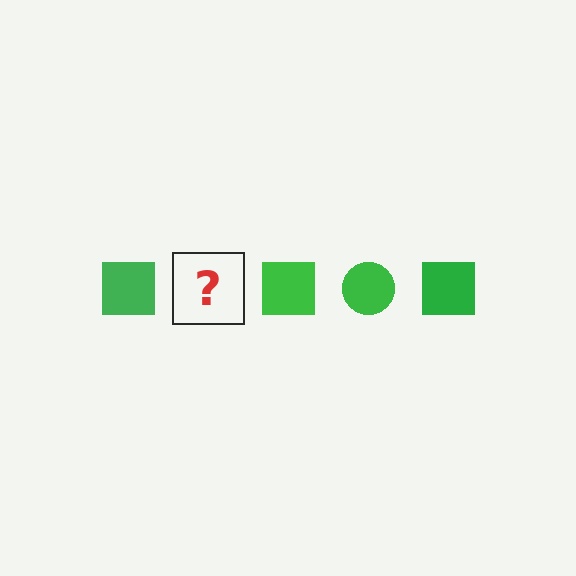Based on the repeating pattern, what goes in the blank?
The blank should be a green circle.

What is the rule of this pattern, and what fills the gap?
The rule is that the pattern cycles through square, circle shapes in green. The gap should be filled with a green circle.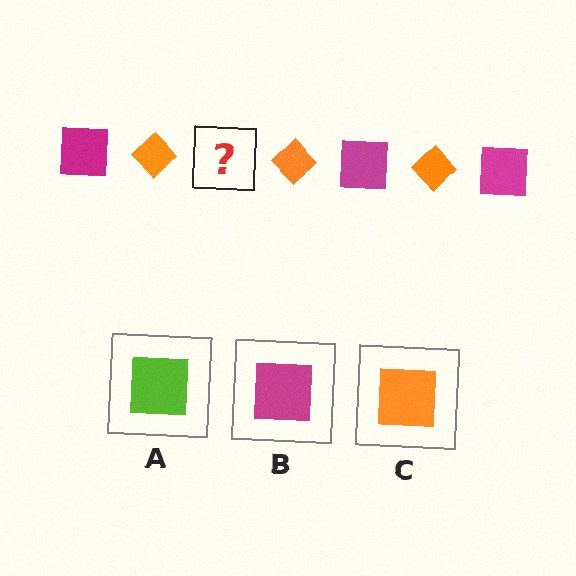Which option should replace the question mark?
Option B.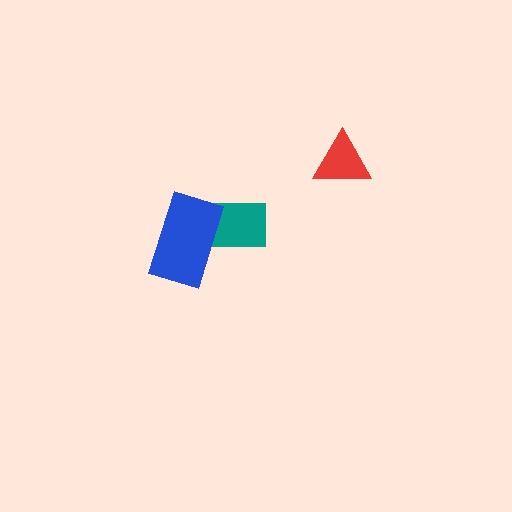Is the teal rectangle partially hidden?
Yes, it is partially covered by another shape.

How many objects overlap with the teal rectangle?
1 object overlaps with the teal rectangle.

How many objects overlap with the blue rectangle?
1 object overlaps with the blue rectangle.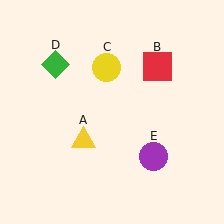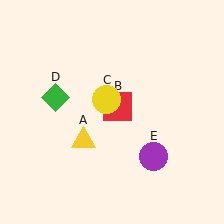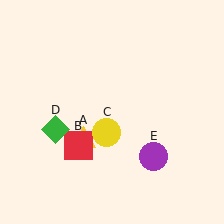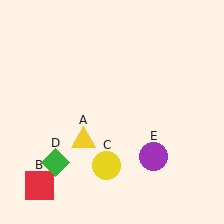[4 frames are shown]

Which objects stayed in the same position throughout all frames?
Yellow triangle (object A) and purple circle (object E) remained stationary.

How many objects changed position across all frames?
3 objects changed position: red square (object B), yellow circle (object C), green diamond (object D).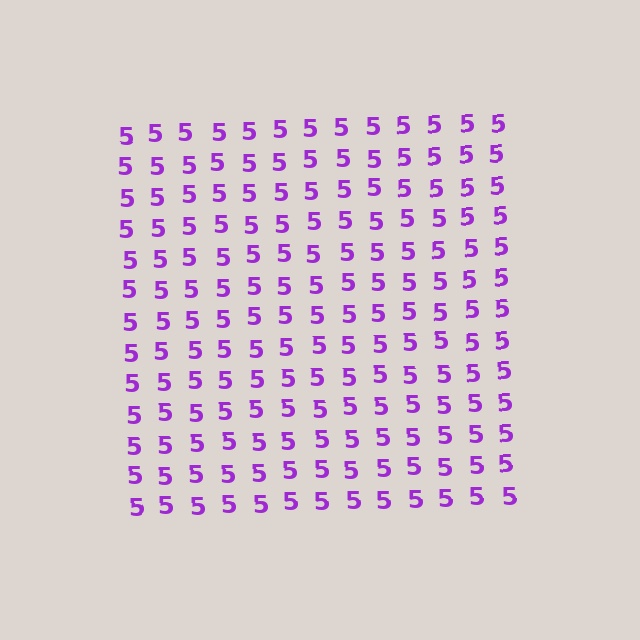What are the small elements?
The small elements are digit 5's.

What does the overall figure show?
The overall figure shows a square.